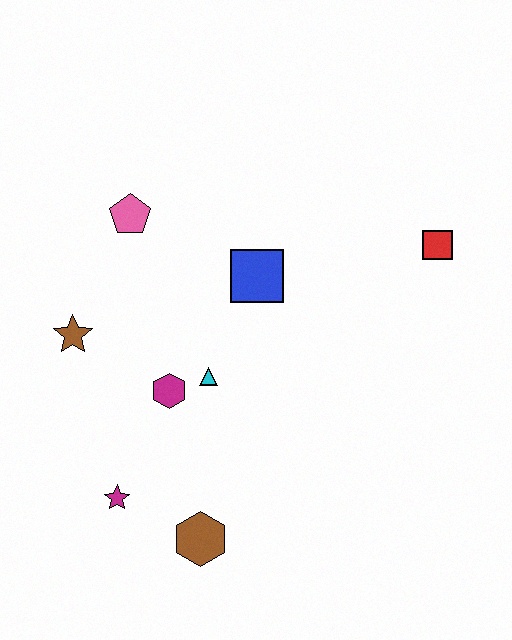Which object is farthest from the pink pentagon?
The brown hexagon is farthest from the pink pentagon.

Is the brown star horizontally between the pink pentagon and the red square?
No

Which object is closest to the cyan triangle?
The magenta hexagon is closest to the cyan triangle.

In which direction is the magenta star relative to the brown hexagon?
The magenta star is to the left of the brown hexagon.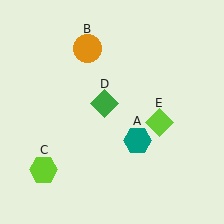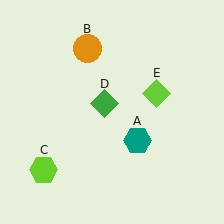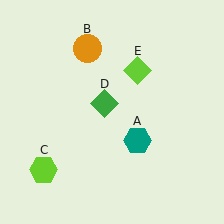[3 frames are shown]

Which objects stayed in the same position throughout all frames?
Teal hexagon (object A) and orange circle (object B) and lime hexagon (object C) and green diamond (object D) remained stationary.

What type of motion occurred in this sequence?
The lime diamond (object E) rotated counterclockwise around the center of the scene.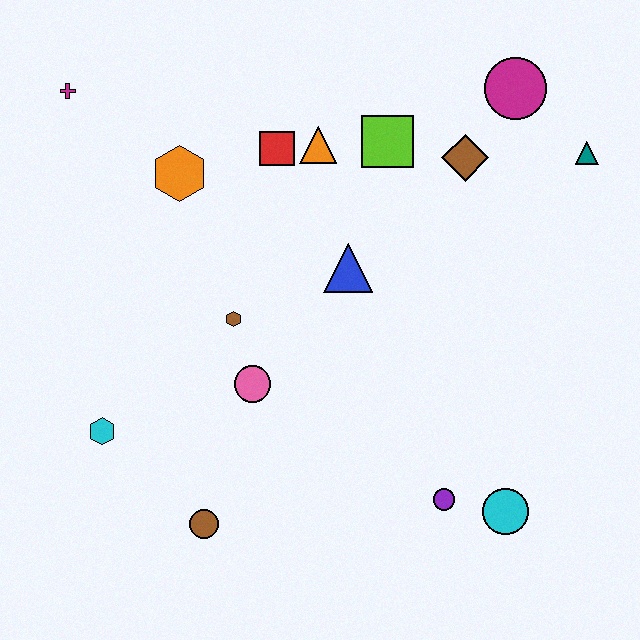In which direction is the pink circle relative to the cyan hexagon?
The pink circle is to the right of the cyan hexagon.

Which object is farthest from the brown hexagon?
The teal triangle is farthest from the brown hexagon.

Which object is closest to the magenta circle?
The brown diamond is closest to the magenta circle.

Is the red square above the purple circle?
Yes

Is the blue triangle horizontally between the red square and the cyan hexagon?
No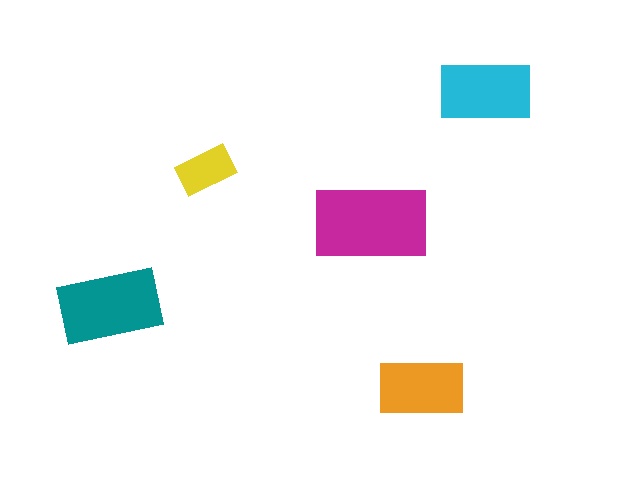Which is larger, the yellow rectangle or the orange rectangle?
The orange one.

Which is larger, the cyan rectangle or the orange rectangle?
The cyan one.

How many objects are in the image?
There are 5 objects in the image.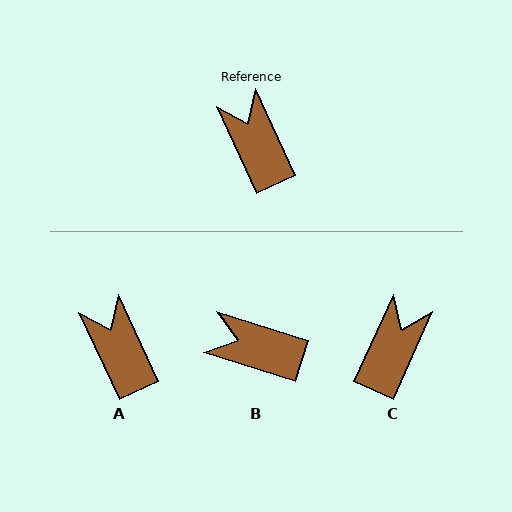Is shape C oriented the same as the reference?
No, it is off by about 49 degrees.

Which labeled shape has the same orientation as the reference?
A.